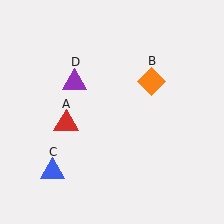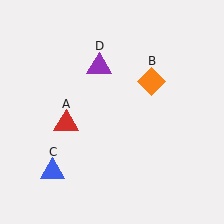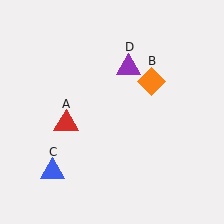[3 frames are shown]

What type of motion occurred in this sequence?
The purple triangle (object D) rotated clockwise around the center of the scene.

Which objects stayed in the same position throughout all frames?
Red triangle (object A) and orange diamond (object B) and blue triangle (object C) remained stationary.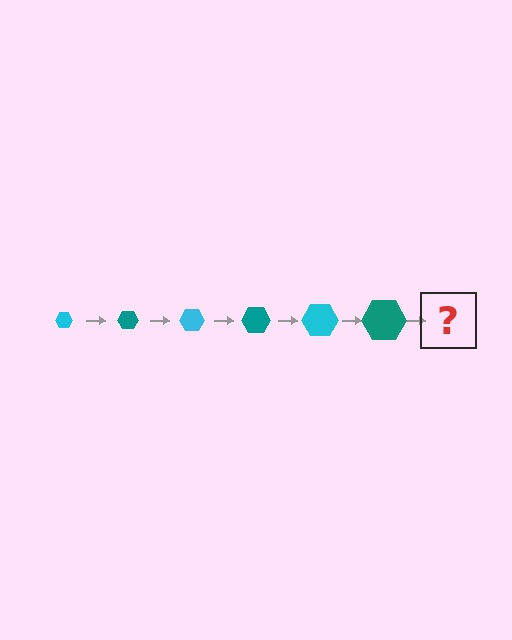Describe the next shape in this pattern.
It should be a cyan hexagon, larger than the previous one.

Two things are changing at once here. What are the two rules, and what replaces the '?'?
The two rules are that the hexagon grows larger each step and the color cycles through cyan and teal. The '?' should be a cyan hexagon, larger than the previous one.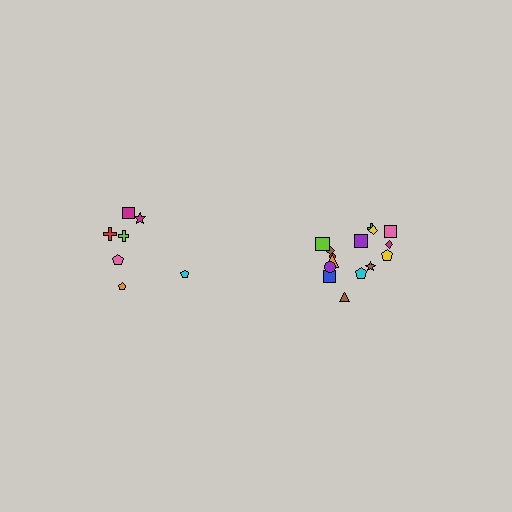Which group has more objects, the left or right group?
The right group.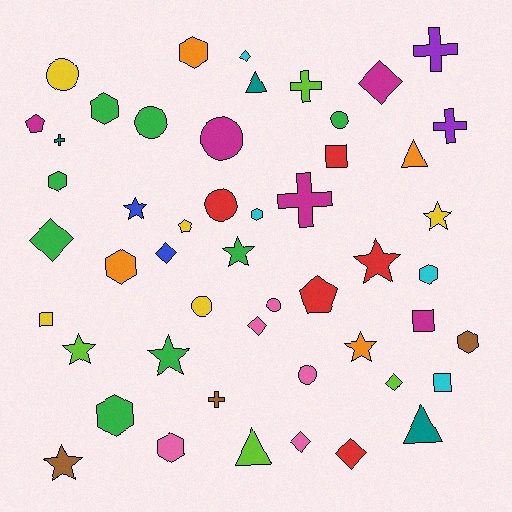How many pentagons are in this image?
There are 3 pentagons.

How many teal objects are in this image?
There are 3 teal objects.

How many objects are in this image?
There are 50 objects.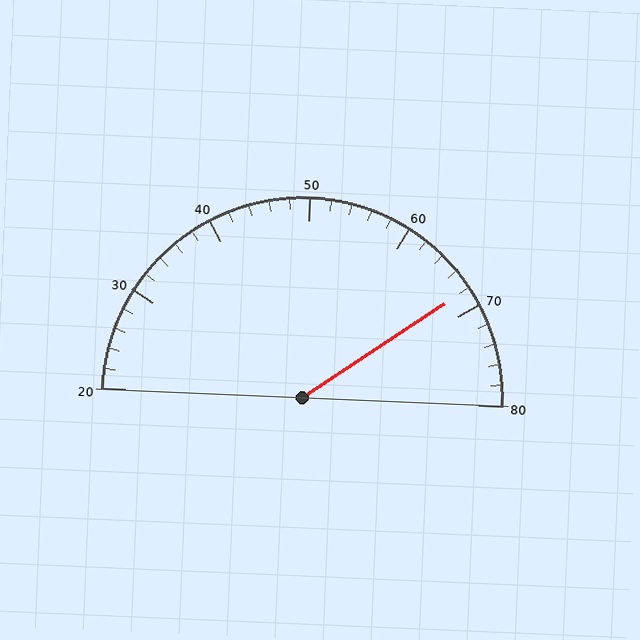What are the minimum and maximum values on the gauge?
The gauge ranges from 20 to 80.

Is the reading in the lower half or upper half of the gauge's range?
The reading is in the upper half of the range (20 to 80).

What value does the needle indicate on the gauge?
The needle indicates approximately 68.